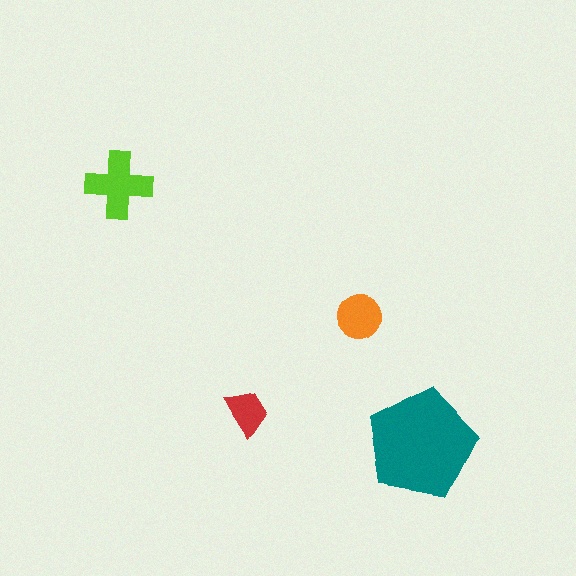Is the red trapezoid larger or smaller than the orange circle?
Smaller.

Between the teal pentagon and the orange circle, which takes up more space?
The teal pentagon.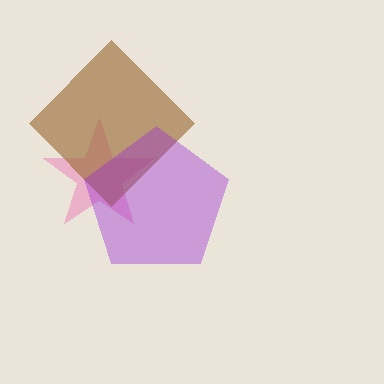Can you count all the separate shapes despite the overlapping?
Yes, there are 3 separate shapes.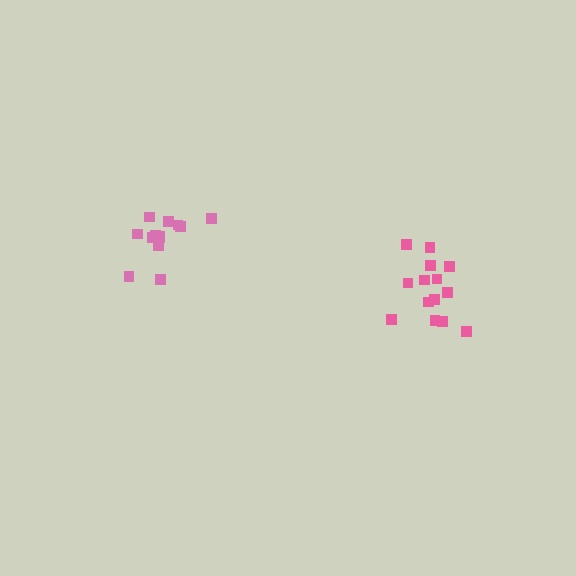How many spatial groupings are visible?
There are 2 spatial groupings.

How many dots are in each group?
Group 1: 13 dots, Group 2: 14 dots (27 total).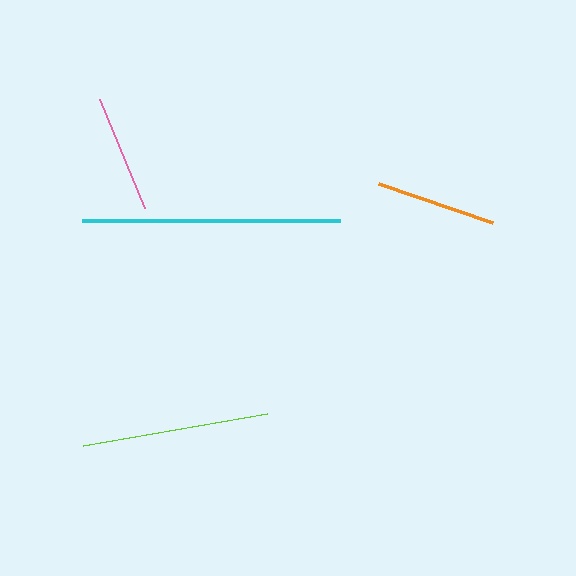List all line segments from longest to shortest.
From longest to shortest: cyan, lime, orange, pink.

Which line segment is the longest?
The cyan line is the longest at approximately 258 pixels.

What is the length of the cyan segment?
The cyan segment is approximately 258 pixels long.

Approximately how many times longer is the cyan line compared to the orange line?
The cyan line is approximately 2.1 times the length of the orange line.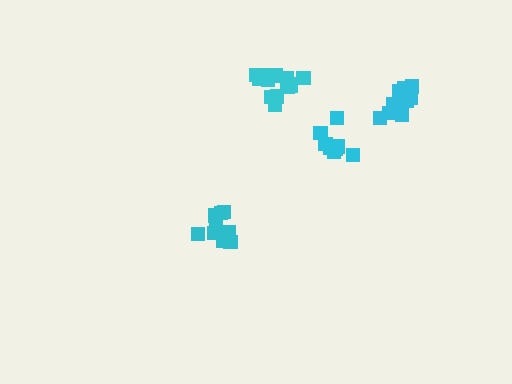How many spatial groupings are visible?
There are 4 spatial groupings.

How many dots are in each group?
Group 1: 10 dots, Group 2: 11 dots, Group 3: 13 dots, Group 4: 9 dots (43 total).